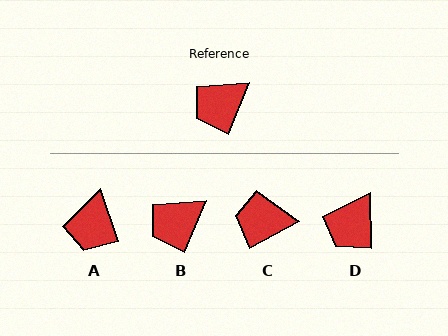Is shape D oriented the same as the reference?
No, it is off by about 23 degrees.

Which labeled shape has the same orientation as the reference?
B.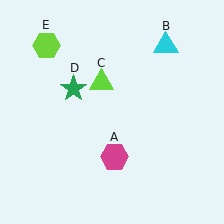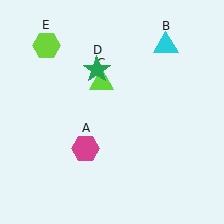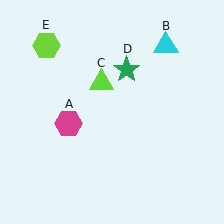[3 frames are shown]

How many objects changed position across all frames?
2 objects changed position: magenta hexagon (object A), green star (object D).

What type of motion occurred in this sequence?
The magenta hexagon (object A), green star (object D) rotated clockwise around the center of the scene.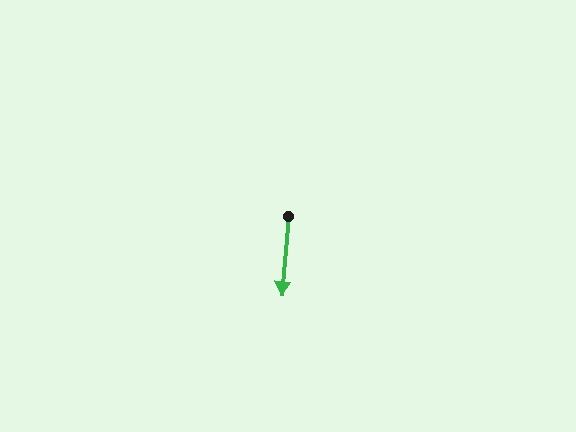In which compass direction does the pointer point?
South.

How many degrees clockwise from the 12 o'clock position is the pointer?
Approximately 185 degrees.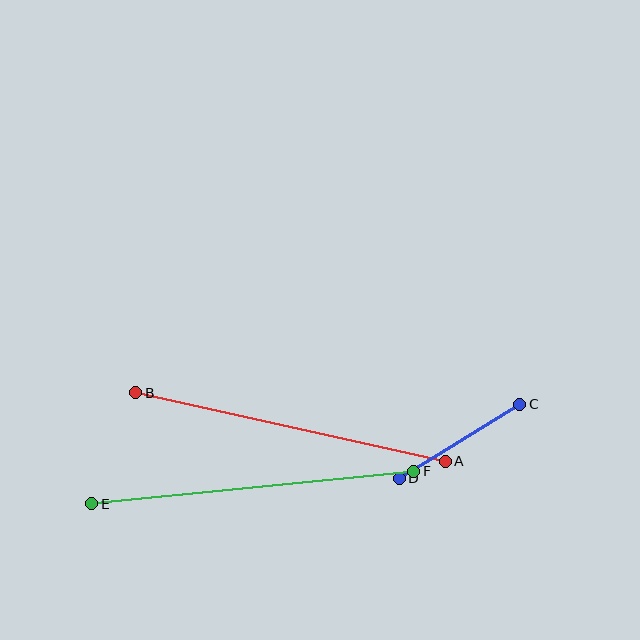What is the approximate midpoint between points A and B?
The midpoint is at approximately (290, 427) pixels.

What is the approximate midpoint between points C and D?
The midpoint is at approximately (460, 441) pixels.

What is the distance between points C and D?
The distance is approximately 141 pixels.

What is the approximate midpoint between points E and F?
The midpoint is at approximately (253, 487) pixels.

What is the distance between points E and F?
The distance is approximately 324 pixels.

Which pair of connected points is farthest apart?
Points E and F are farthest apart.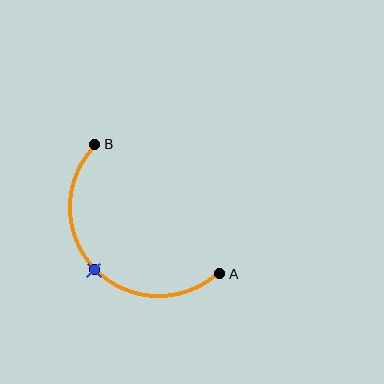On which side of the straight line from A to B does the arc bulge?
The arc bulges below and to the left of the straight line connecting A and B.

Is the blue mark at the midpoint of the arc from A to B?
Yes. The blue mark lies on the arc at equal arc-length from both A and B — it is the arc midpoint.